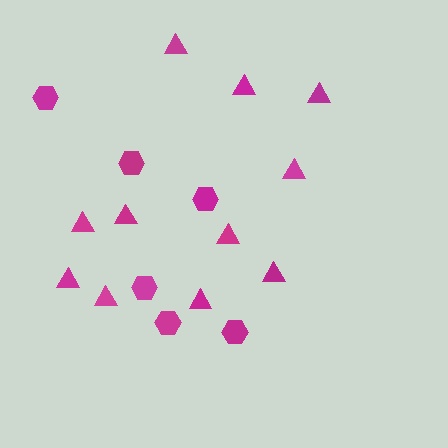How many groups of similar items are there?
There are 2 groups: one group of hexagons (6) and one group of triangles (11).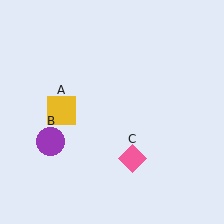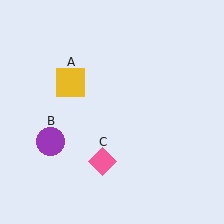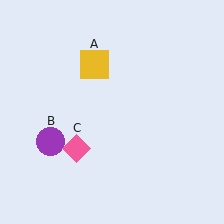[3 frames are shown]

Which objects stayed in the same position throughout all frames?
Purple circle (object B) remained stationary.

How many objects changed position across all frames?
2 objects changed position: yellow square (object A), pink diamond (object C).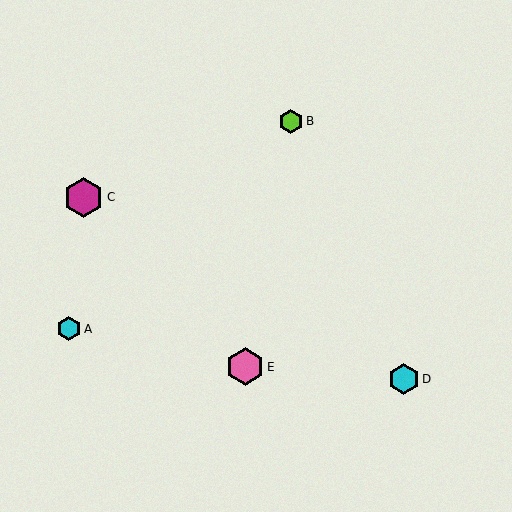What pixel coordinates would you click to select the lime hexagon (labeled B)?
Click at (291, 121) to select the lime hexagon B.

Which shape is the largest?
The magenta hexagon (labeled C) is the largest.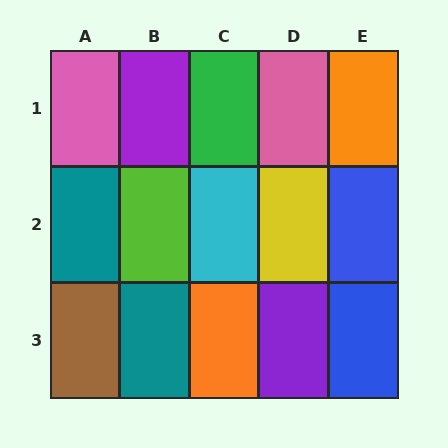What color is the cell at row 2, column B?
Lime.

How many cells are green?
1 cell is green.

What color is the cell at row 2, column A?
Teal.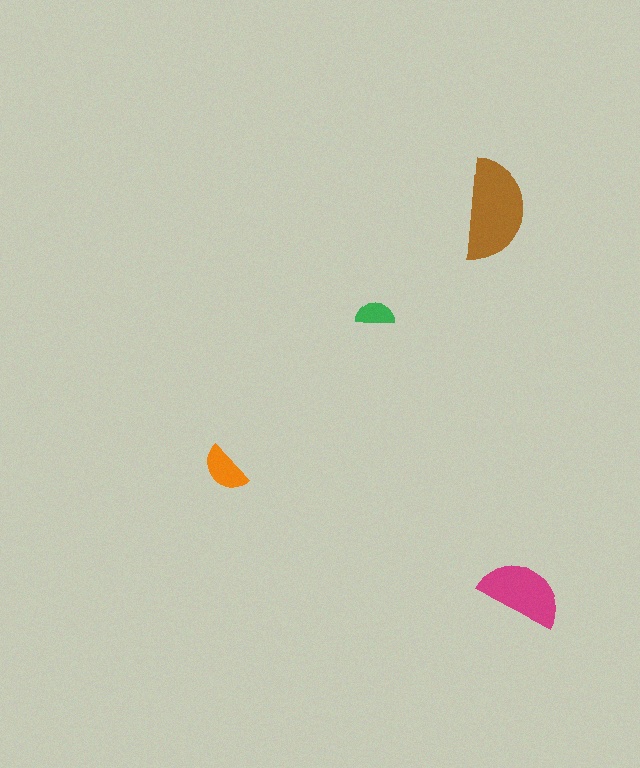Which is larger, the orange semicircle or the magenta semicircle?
The magenta one.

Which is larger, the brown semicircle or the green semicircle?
The brown one.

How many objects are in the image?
There are 4 objects in the image.